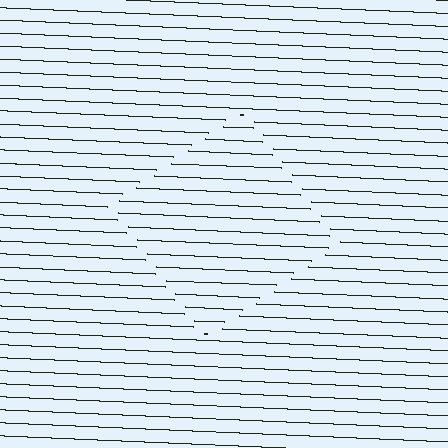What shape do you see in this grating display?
An illusory square. The interior of the shape contains the same grating, shifted by half a period — the contour is defined by the phase discontinuity where line-ends from the inner and outer gratings abut.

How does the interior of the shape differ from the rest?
The interior of the shape contains the same grating, shifted by half a period — the contour is defined by the phase discontinuity where line-ends from the inner and outer gratings abut.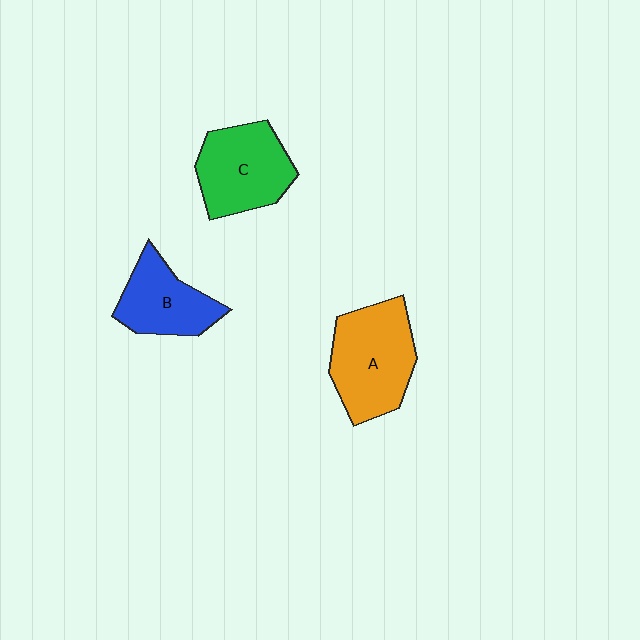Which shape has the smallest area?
Shape B (blue).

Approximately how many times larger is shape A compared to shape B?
Approximately 1.4 times.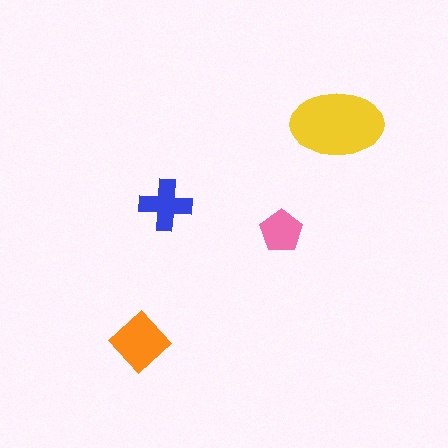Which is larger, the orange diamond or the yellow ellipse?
The yellow ellipse.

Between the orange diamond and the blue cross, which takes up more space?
The orange diamond.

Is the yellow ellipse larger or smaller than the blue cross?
Larger.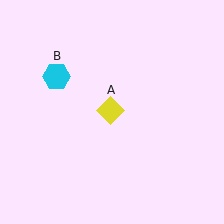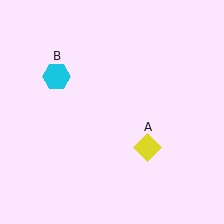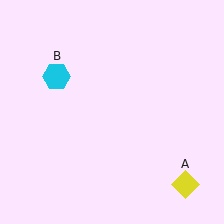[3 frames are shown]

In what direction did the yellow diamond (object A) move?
The yellow diamond (object A) moved down and to the right.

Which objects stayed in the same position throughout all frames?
Cyan hexagon (object B) remained stationary.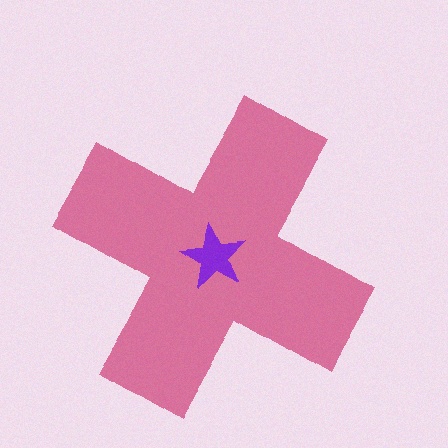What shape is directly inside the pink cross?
The purple star.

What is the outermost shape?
The pink cross.